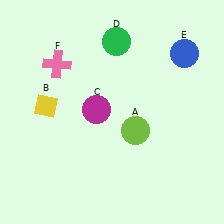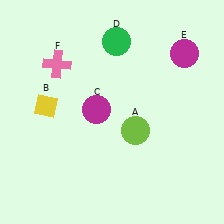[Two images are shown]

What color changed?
The circle (E) changed from blue in Image 1 to magenta in Image 2.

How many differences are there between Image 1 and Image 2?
There is 1 difference between the two images.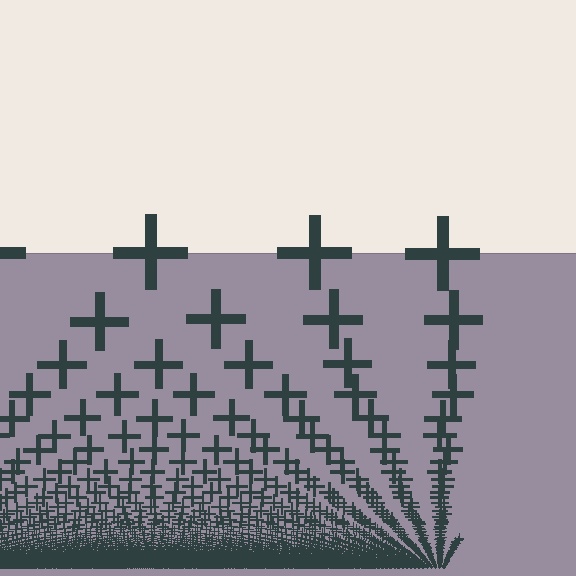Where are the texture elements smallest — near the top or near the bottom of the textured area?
Near the bottom.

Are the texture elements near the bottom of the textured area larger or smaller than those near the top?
Smaller. The gradient is inverted — elements near the bottom are smaller and denser.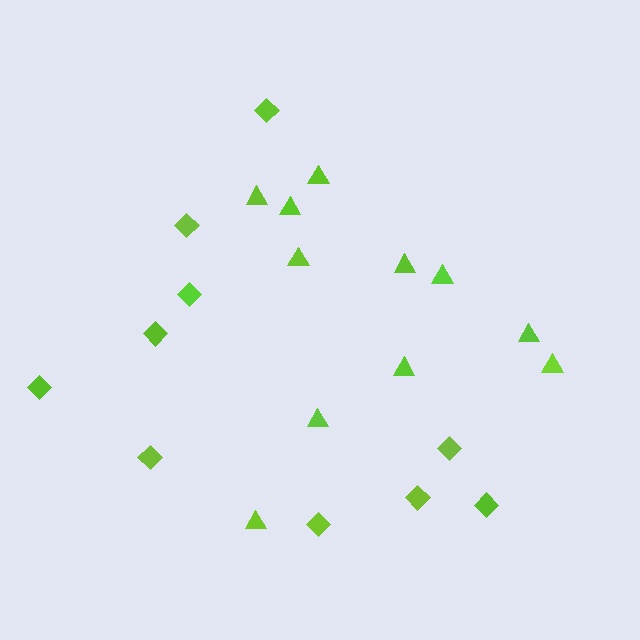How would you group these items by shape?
There are 2 groups: one group of triangles (11) and one group of diamonds (10).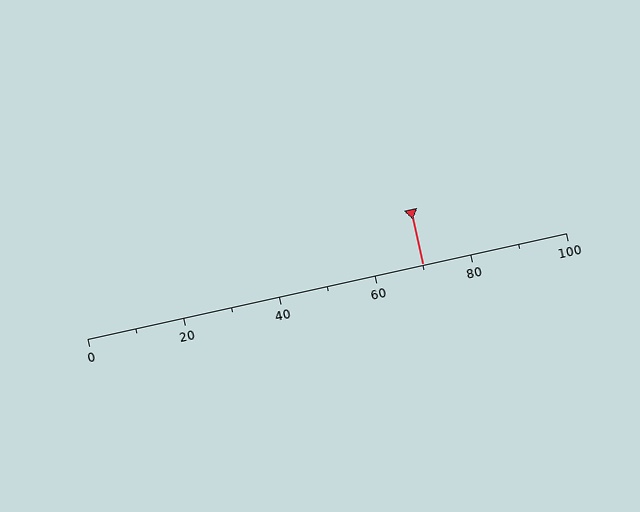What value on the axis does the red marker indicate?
The marker indicates approximately 70.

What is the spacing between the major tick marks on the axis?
The major ticks are spaced 20 apart.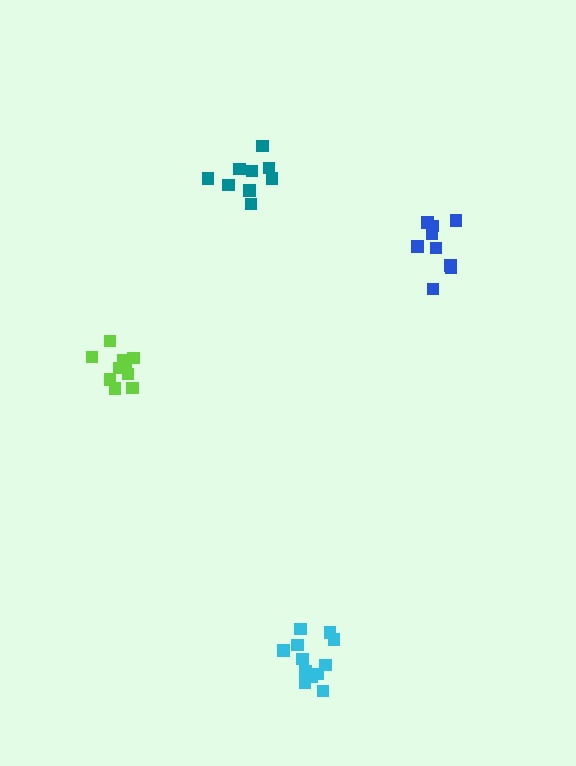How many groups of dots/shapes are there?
There are 4 groups.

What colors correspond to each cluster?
The clusters are colored: cyan, blue, teal, lime.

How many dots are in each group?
Group 1: 13 dots, Group 2: 9 dots, Group 3: 9 dots, Group 4: 10 dots (41 total).